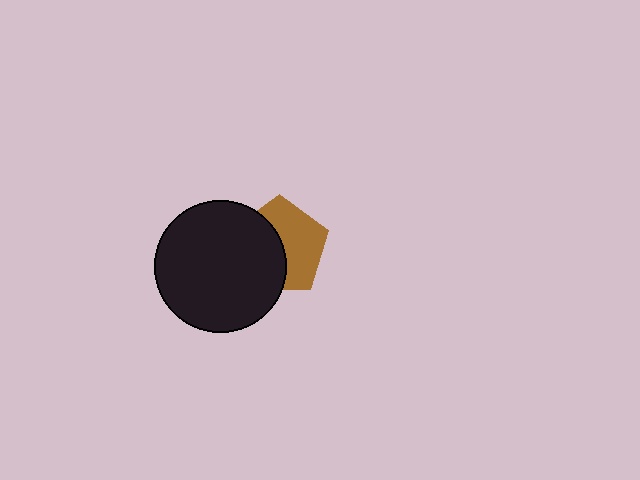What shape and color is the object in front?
The object in front is a black circle.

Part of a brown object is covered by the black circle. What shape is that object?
It is a pentagon.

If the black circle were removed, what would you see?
You would see the complete brown pentagon.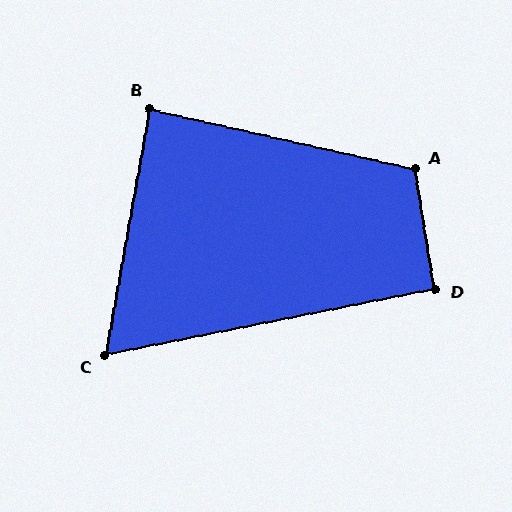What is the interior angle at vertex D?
Approximately 92 degrees (approximately right).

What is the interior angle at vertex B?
Approximately 88 degrees (approximately right).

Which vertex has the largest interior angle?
A, at approximately 112 degrees.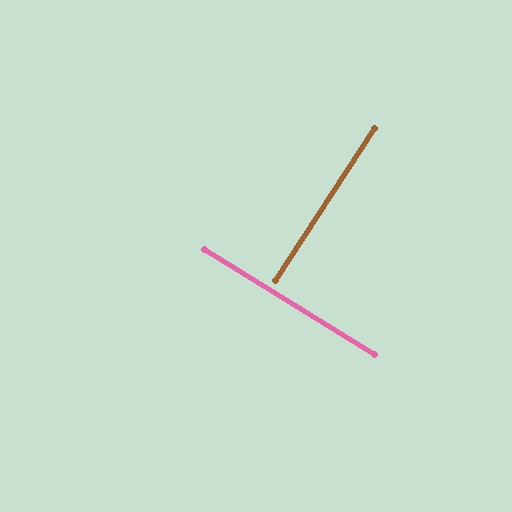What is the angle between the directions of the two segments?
Approximately 88 degrees.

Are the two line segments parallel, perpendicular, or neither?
Perpendicular — they meet at approximately 88°.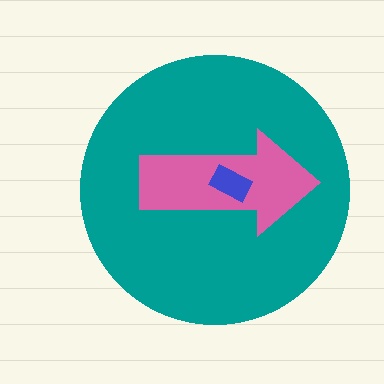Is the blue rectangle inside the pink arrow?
Yes.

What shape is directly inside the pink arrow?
The blue rectangle.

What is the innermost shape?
The blue rectangle.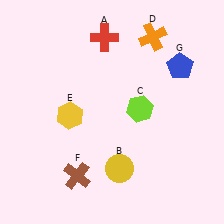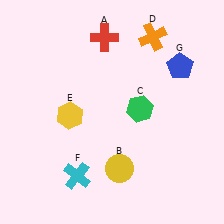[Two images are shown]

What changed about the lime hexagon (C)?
In Image 1, C is lime. In Image 2, it changed to green.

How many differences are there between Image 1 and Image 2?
There are 2 differences between the two images.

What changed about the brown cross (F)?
In Image 1, F is brown. In Image 2, it changed to cyan.